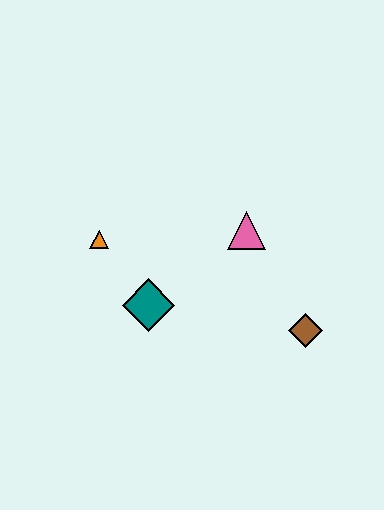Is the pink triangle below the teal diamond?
No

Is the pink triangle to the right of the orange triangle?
Yes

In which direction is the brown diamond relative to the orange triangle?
The brown diamond is to the right of the orange triangle.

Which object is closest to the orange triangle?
The teal diamond is closest to the orange triangle.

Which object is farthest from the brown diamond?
The orange triangle is farthest from the brown diamond.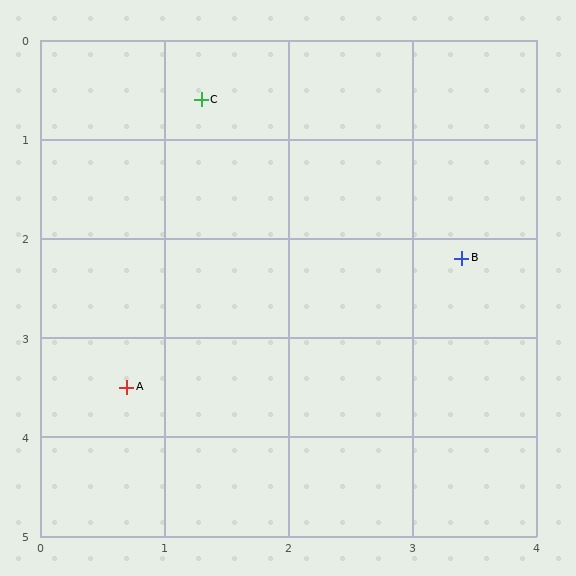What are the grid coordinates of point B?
Point B is at approximately (3.4, 2.2).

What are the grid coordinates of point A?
Point A is at approximately (0.7, 3.5).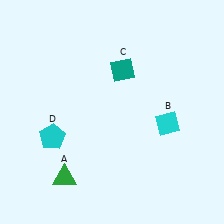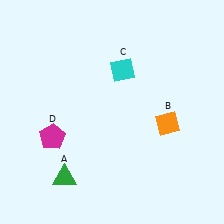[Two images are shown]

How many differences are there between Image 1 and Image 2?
There are 3 differences between the two images.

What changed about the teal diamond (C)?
In Image 1, C is teal. In Image 2, it changed to cyan.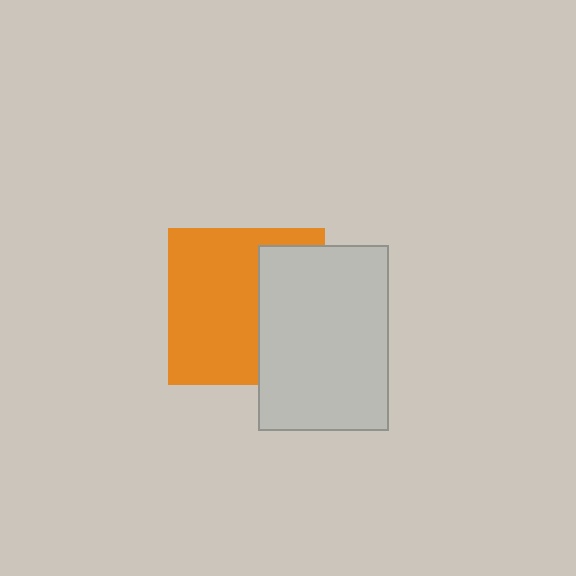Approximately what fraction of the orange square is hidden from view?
Roughly 38% of the orange square is hidden behind the light gray rectangle.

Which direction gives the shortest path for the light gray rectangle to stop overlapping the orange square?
Moving right gives the shortest separation.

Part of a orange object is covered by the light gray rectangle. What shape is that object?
It is a square.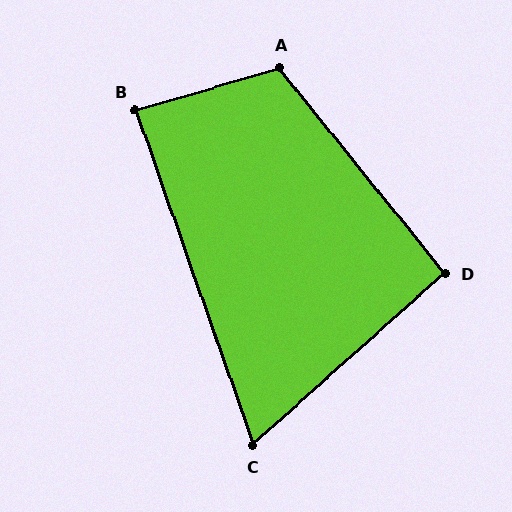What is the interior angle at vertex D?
Approximately 93 degrees (approximately right).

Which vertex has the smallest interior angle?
C, at approximately 67 degrees.